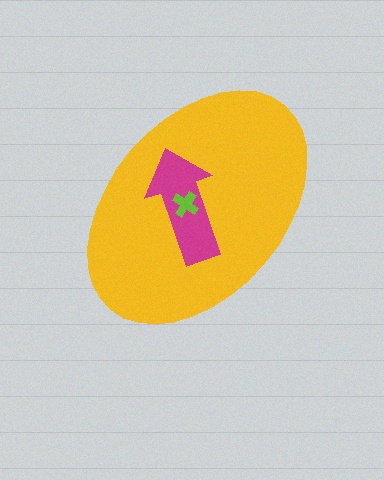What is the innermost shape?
The lime cross.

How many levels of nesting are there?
3.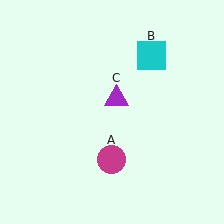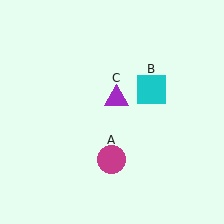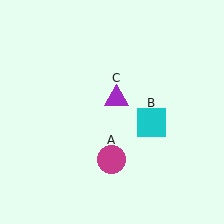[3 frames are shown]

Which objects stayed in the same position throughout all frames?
Magenta circle (object A) and purple triangle (object C) remained stationary.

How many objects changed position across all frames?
1 object changed position: cyan square (object B).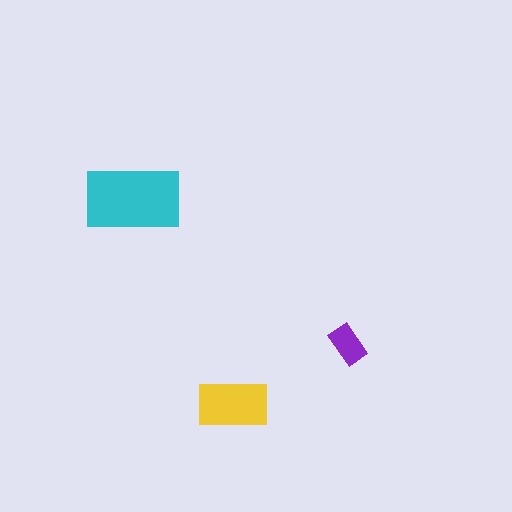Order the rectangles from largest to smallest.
the cyan one, the yellow one, the purple one.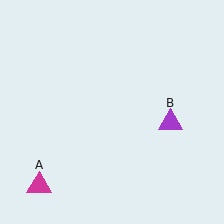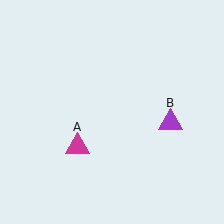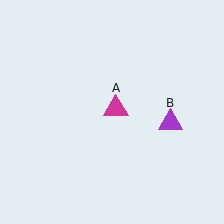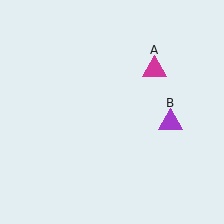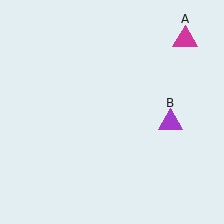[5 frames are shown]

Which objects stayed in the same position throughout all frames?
Purple triangle (object B) remained stationary.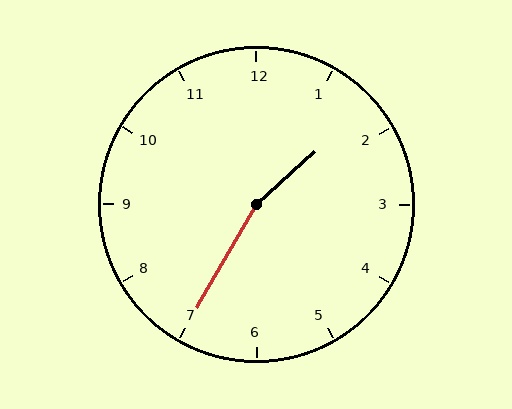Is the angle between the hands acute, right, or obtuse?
It is obtuse.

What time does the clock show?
1:35.